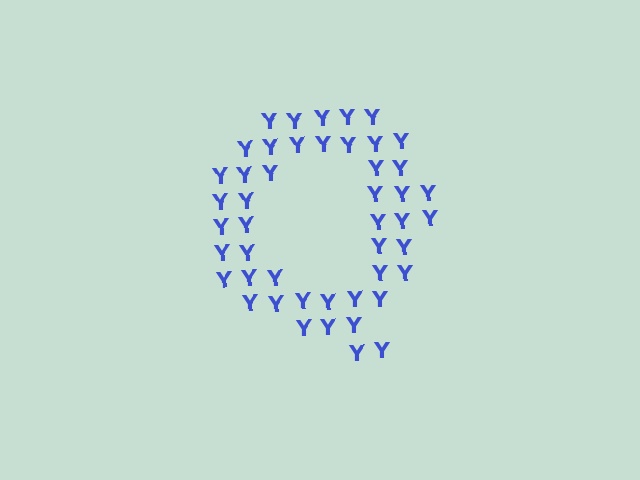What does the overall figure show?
The overall figure shows the letter Q.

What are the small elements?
The small elements are letter Y's.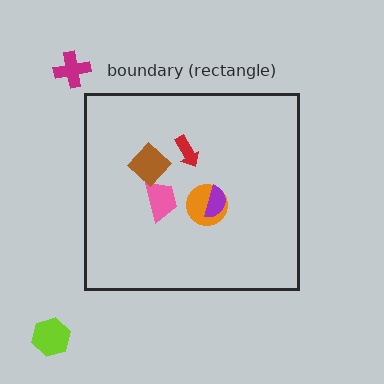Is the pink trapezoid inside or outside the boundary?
Inside.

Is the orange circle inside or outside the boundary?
Inside.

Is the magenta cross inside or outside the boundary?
Outside.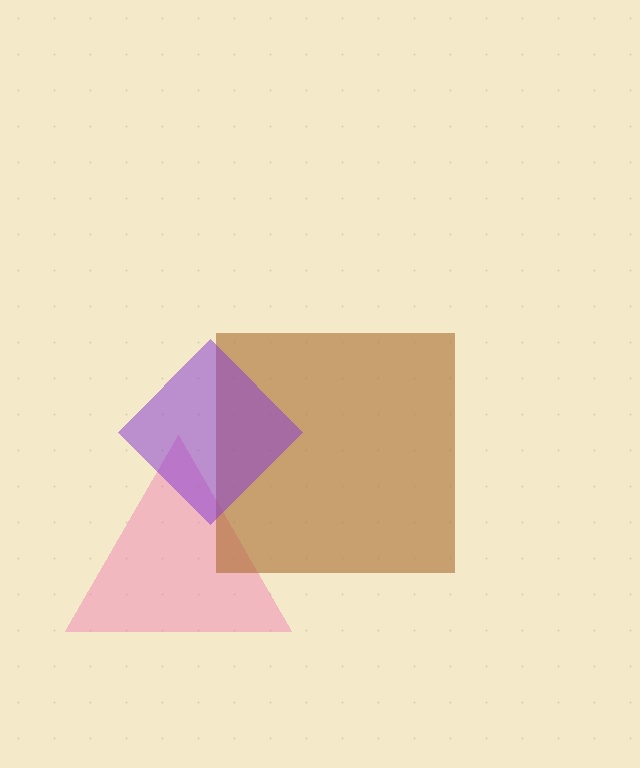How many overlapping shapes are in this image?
There are 3 overlapping shapes in the image.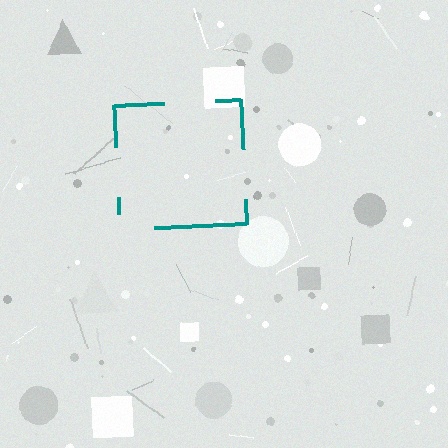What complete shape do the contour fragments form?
The contour fragments form a square.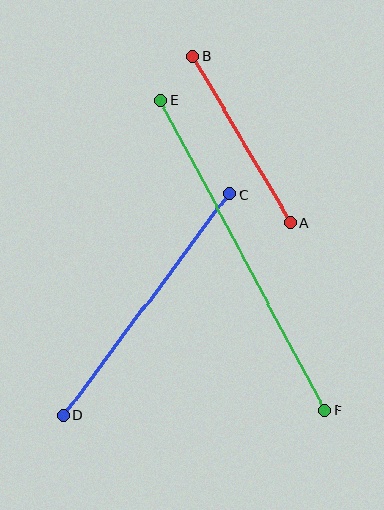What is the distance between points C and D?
The distance is approximately 276 pixels.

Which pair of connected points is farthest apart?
Points E and F are farthest apart.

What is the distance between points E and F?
The distance is approximately 352 pixels.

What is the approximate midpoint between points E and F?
The midpoint is at approximately (243, 255) pixels.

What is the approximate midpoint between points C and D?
The midpoint is at approximately (147, 305) pixels.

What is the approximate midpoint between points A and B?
The midpoint is at approximately (242, 140) pixels.